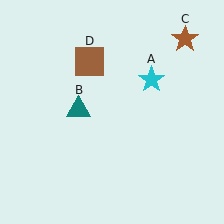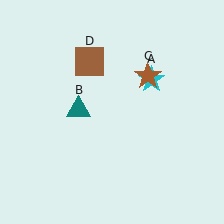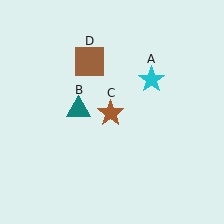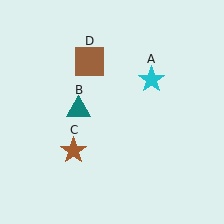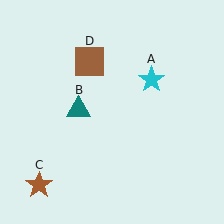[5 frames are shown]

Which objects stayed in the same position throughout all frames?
Cyan star (object A) and teal triangle (object B) and brown square (object D) remained stationary.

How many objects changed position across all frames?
1 object changed position: brown star (object C).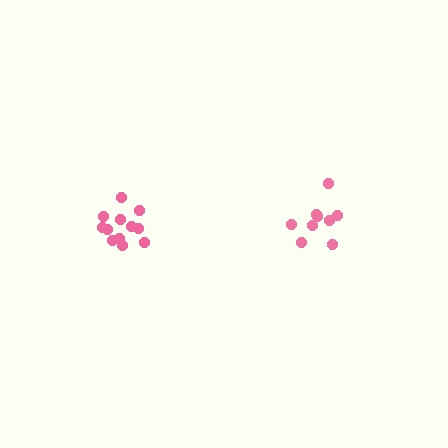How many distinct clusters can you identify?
There are 2 distinct clusters.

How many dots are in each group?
Group 1: 9 dots, Group 2: 12 dots (21 total).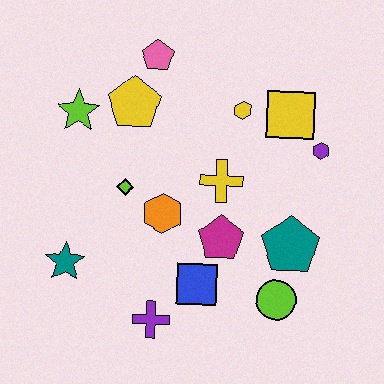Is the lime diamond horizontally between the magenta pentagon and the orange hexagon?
No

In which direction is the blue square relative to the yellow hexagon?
The blue square is below the yellow hexagon.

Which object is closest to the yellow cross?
The magenta pentagon is closest to the yellow cross.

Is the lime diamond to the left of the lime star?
No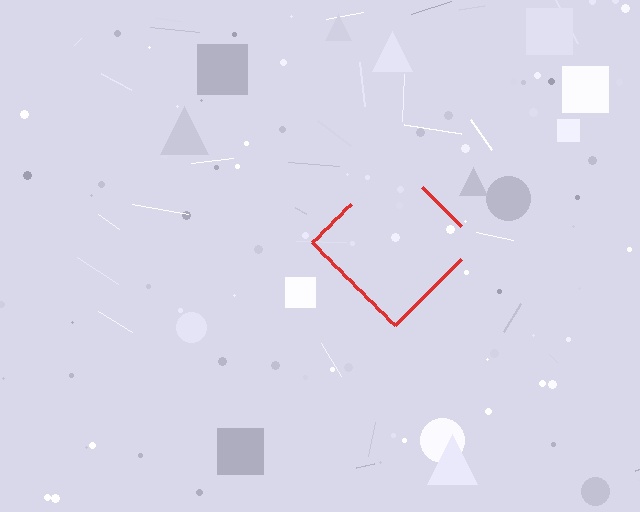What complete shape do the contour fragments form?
The contour fragments form a diamond.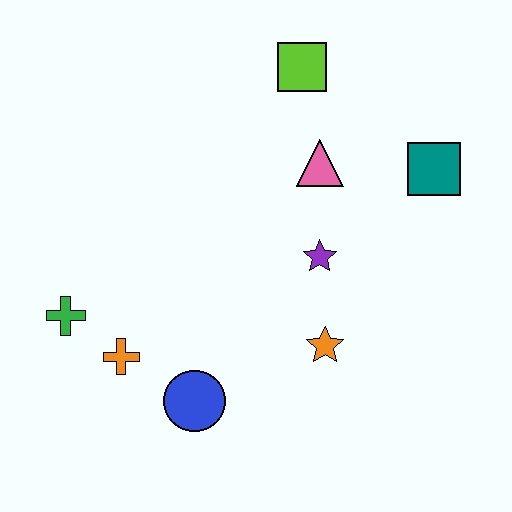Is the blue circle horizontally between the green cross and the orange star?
Yes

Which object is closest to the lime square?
The pink triangle is closest to the lime square.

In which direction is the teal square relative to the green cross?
The teal square is to the right of the green cross.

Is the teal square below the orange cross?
No